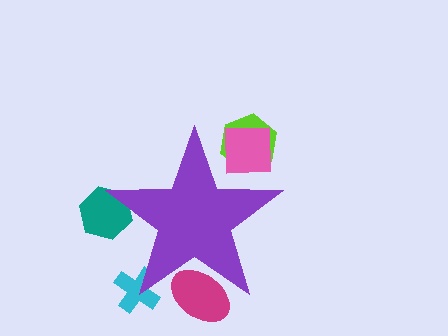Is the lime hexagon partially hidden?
Yes, the lime hexagon is partially hidden behind the purple star.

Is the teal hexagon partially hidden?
Yes, the teal hexagon is partially hidden behind the purple star.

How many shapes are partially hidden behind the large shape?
5 shapes are partially hidden.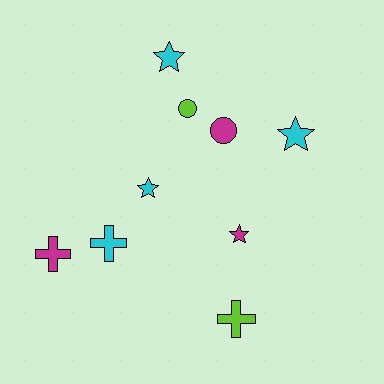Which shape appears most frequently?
Star, with 4 objects.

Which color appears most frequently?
Cyan, with 4 objects.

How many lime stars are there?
There are no lime stars.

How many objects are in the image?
There are 9 objects.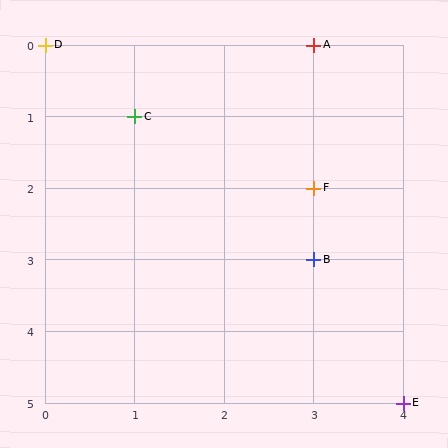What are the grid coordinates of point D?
Point D is at grid coordinates (0, 0).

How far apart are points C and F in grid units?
Points C and F are 2 columns and 1 row apart (about 2.2 grid units diagonally).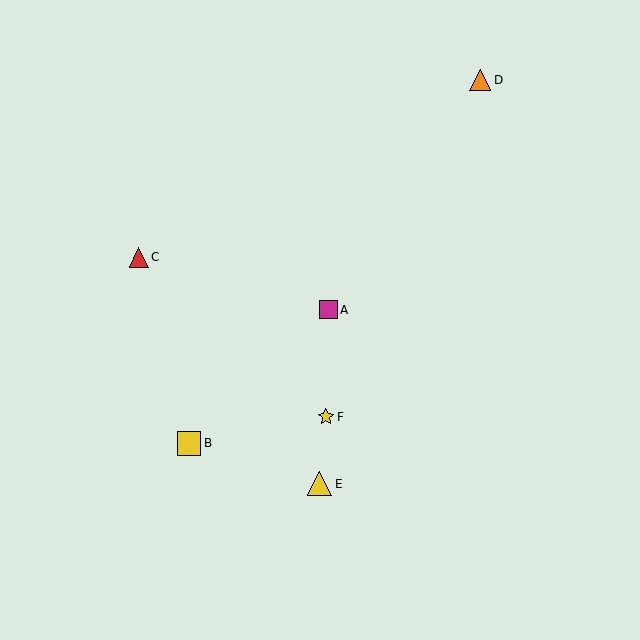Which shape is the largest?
The yellow triangle (labeled E) is the largest.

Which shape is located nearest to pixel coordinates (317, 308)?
The magenta square (labeled A) at (329, 310) is nearest to that location.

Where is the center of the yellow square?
The center of the yellow square is at (189, 443).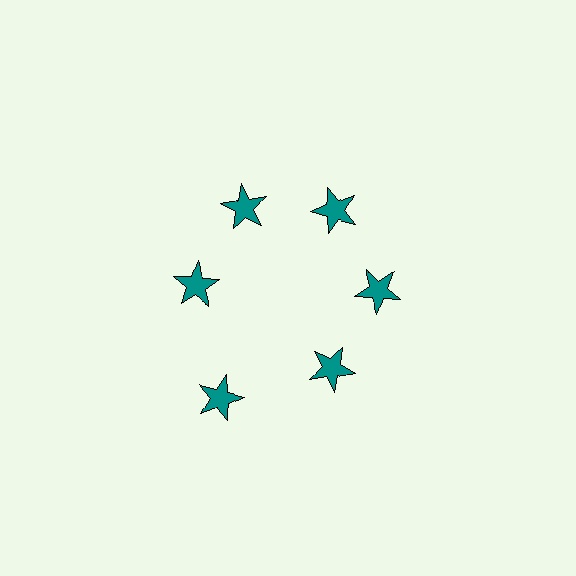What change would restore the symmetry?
The symmetry would be restored by moving it inward, back onto the ring so that all 6 stars sit at equal angles and equal distance from the center.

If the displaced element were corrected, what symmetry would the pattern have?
It would have 6-fold rotational symmetry — the pattern would map onto itself every 60 degrees.